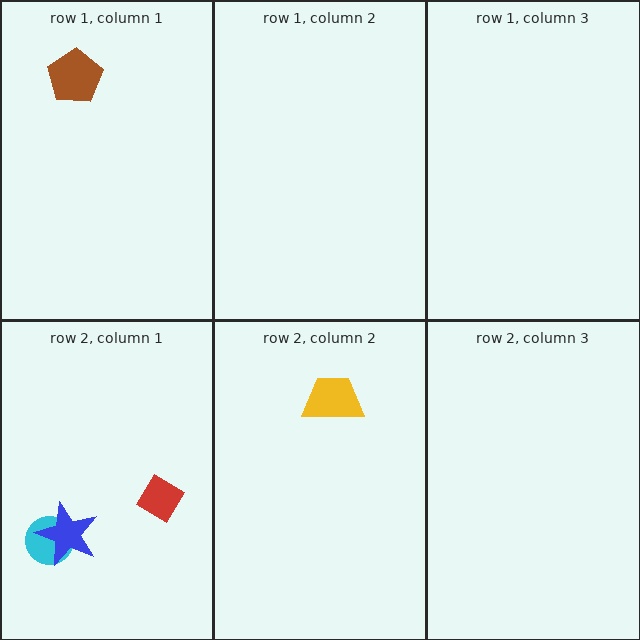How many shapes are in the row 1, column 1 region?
1.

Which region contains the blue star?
The row 2, column 1 region.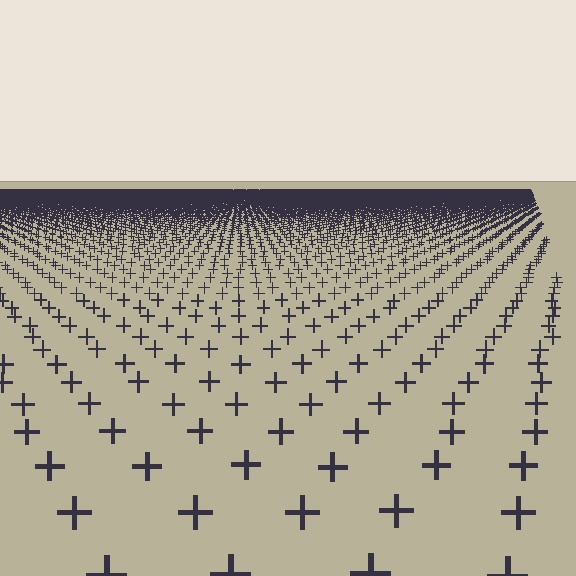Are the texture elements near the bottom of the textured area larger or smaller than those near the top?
Larger. Near the bottom, elements are closer to the viewer and appear at a bigger on-screen size.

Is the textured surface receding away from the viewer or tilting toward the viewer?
The surface is receding away from the viewer. Texture elements get smaller and denser toward the top.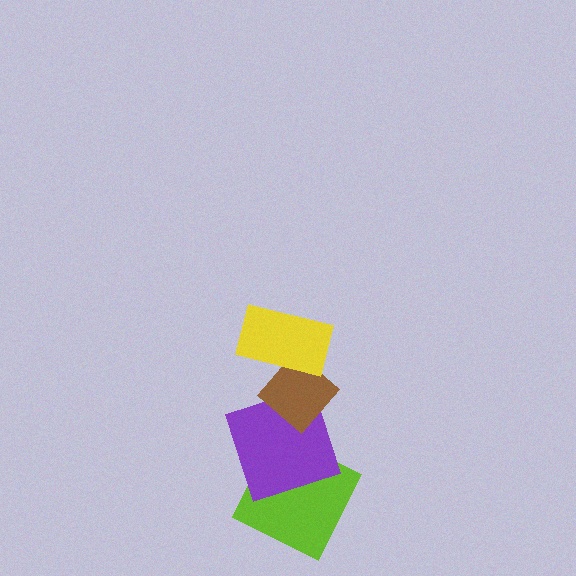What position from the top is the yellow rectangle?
The yellow rectangle is 1st from the top.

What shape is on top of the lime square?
The purple square is on top of the lime square.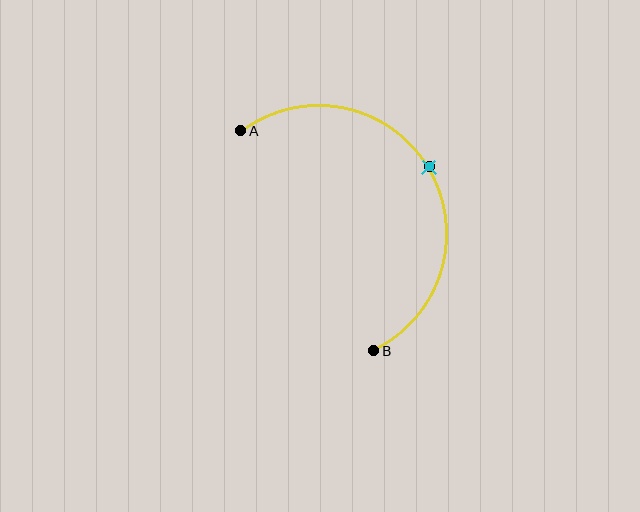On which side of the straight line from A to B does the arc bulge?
The arc bulges to the right of the straight line connecting A and B.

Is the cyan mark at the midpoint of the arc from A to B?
Yes. The cyan mark lies on the arc at equal arc-length from both A and B — it is the arc midpoint.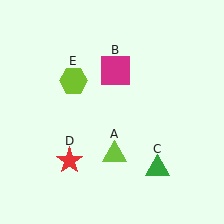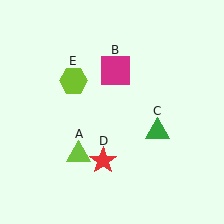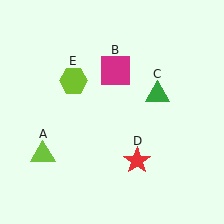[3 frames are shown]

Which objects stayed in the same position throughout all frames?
Magenta square (object B) and lime hexagon (object E) remained stationary.